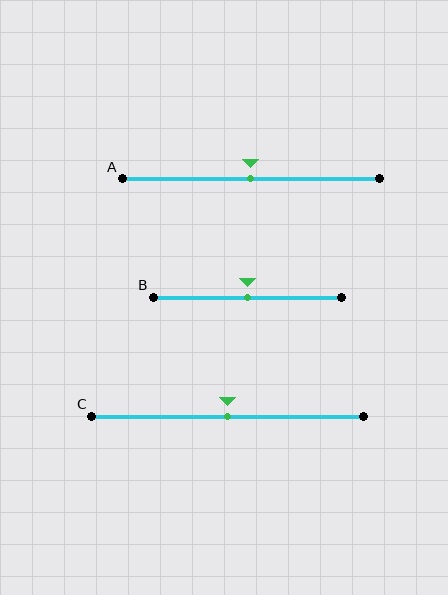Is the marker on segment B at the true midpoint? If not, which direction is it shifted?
Yes, the marker on segment B is at the true midpoint.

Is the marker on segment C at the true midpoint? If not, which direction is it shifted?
Yes, the marker on segment C is at the true midpoint.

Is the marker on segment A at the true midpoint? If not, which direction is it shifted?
Yes, the marker on segment A is at the true midpoint.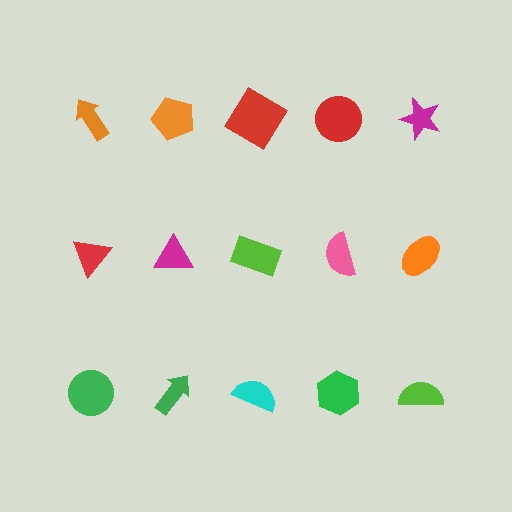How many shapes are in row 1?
5 shapes.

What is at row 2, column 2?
A magenta triangle.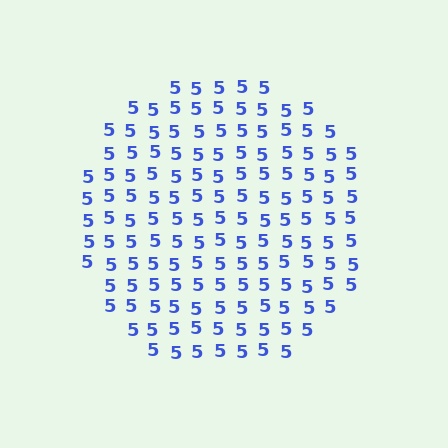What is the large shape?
The large shape is a circle.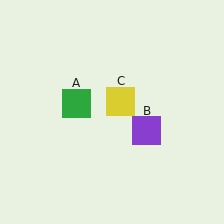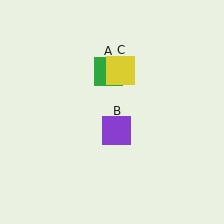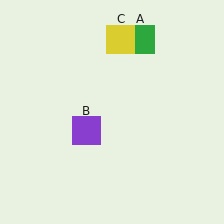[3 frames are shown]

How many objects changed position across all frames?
3 objects changed position: green square (object A), purple square (object B), yellow square (object C).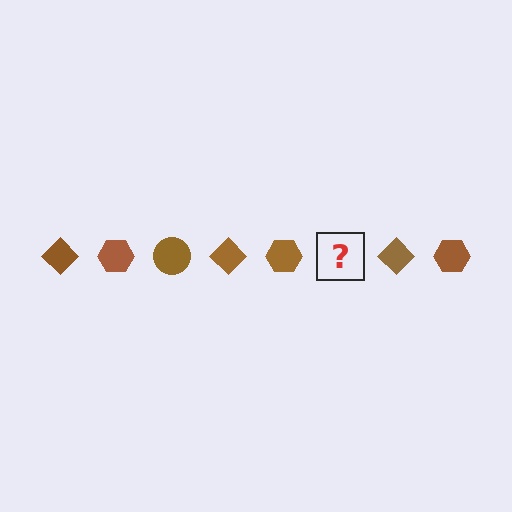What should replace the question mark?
The question mark should be replaced with a brown circle.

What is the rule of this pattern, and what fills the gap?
The rule is that the pattern cycles through diamond, hexagon, circle shapes in brown. The gap should be filled with a brown circle.